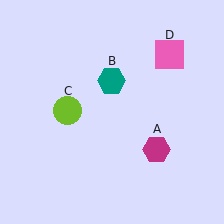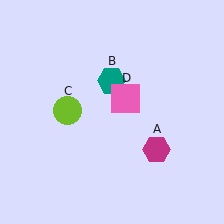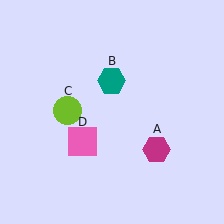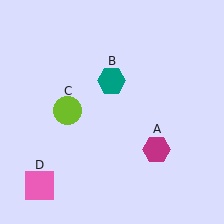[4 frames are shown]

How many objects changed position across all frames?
1 object changed position: pink square (object D).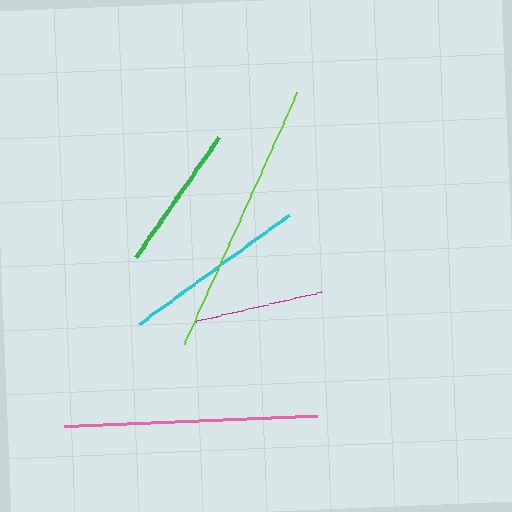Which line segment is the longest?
The lime line is the longest at approximately 276 pixels.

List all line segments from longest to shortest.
From longest to shortest: lime, pink, cyan, green, magenta.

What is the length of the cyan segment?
The cyan segment is approximately 186 pixels long.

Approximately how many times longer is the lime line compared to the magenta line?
The lime line is approximately 2.2 times the length of the magenta line.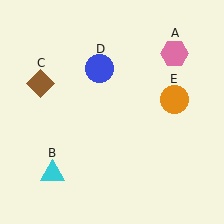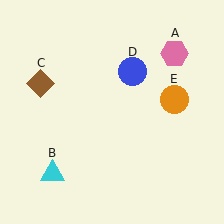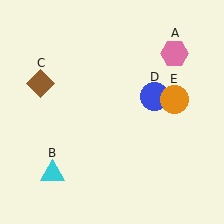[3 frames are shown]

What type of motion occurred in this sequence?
The blue circle (object D) rotated clockwise around the center of the scene.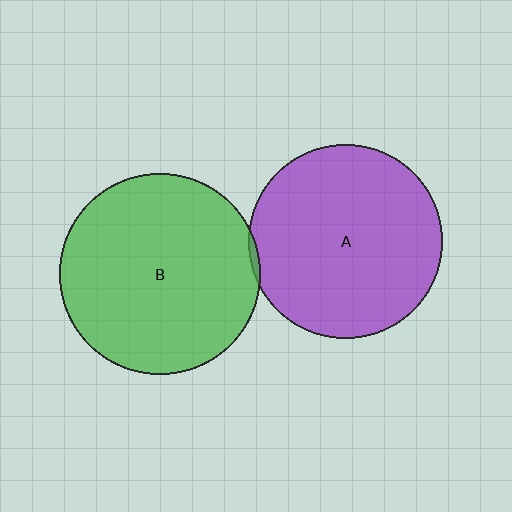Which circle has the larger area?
Circle B (green).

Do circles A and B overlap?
Yes.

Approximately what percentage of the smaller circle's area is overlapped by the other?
Approximately 5%.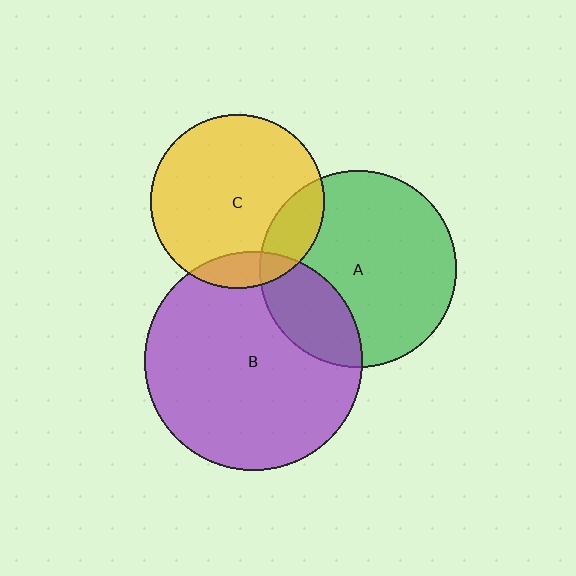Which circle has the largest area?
Circle B (purple).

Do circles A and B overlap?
Yes.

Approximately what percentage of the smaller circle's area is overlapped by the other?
Approximately 25%.